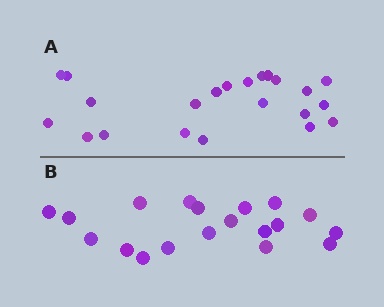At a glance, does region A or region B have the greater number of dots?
Region A (the top region) has more dots.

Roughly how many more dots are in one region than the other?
Region A has just a few more — roughly 2 or 3 more dots than region B.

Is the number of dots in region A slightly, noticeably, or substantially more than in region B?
Region A has only slightly more — the two regions are fairly close. The ratio is roughly 1.2 to 1.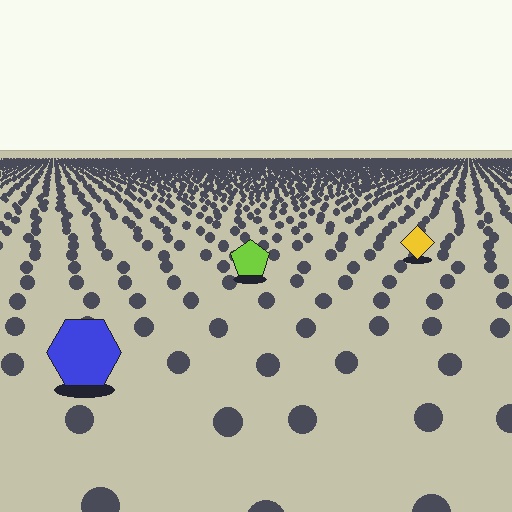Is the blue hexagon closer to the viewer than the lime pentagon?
Yes. The blue hexagon is closer — you can tell from the texture gradient: the ground texture is coarser near it.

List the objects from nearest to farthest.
From nearest to farthest: the blue hexagon, the lime pentagon, the yellow diamond.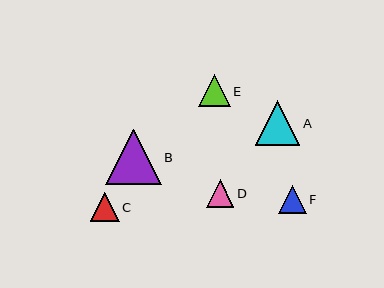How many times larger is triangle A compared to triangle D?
Triangle A is approximately 1.6 times the size of triangle D.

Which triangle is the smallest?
Triangle D is the smallest with a size of approximately 27 pixels.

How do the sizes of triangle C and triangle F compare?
Triangle C and triangle F are approximately the same size.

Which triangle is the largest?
Triangle B is the largest with a size of approximately 55 pixels.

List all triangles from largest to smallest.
From largest to smallest: B, A, E, C, F, D.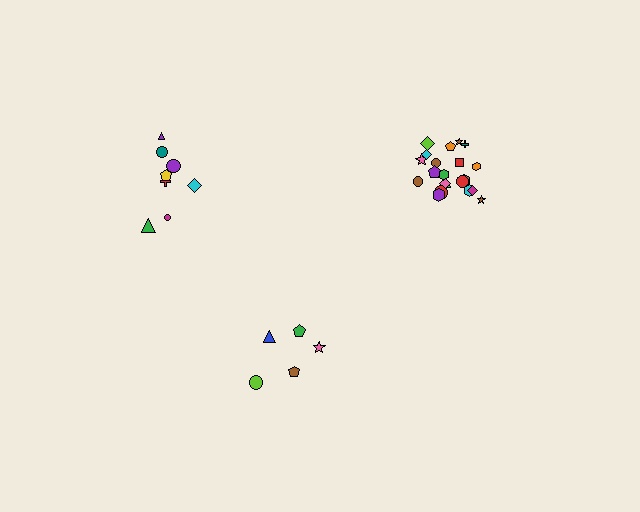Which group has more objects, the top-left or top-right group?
The top-right group.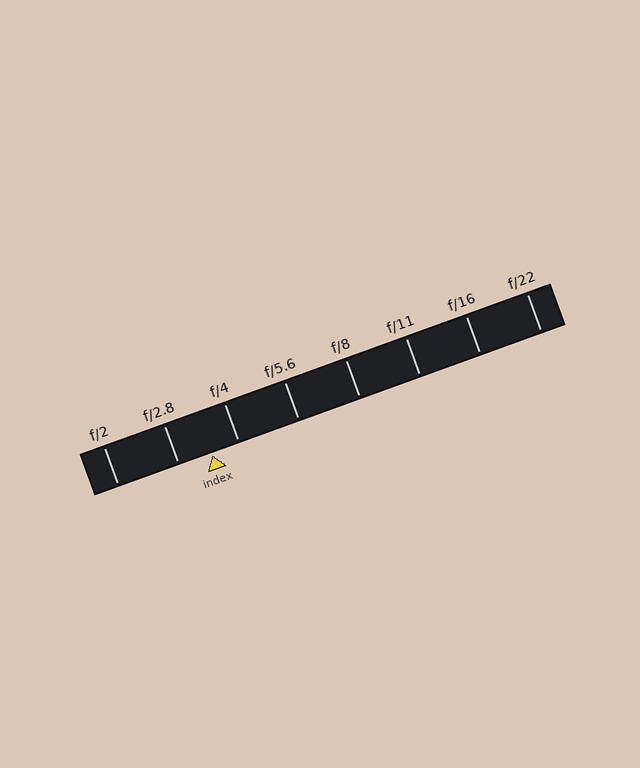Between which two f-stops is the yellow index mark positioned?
The index mark is between f/2.8 and f/4.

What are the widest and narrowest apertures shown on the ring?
The widest aperture shown is f/2 and the narrowest is f/22.